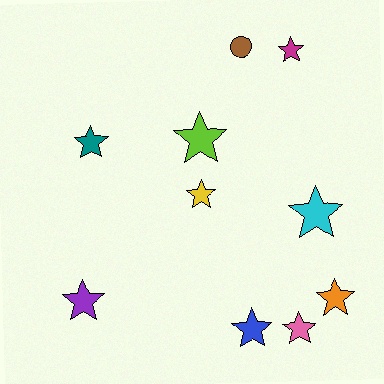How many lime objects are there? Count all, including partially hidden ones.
There is 1 lime object.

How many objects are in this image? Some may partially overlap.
There are 10 objects.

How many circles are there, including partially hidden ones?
There is 1 circle.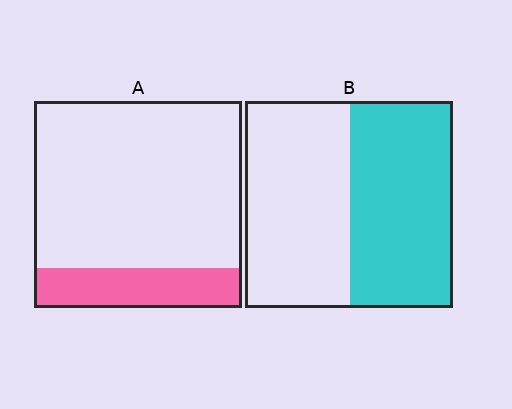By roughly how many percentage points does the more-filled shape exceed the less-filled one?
By roughly 30 percentage points (B over A).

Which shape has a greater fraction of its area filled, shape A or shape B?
Shape B.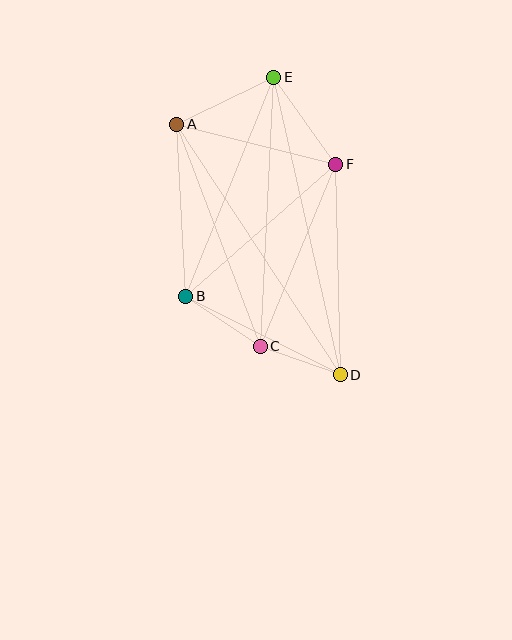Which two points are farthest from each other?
Points D and E are farthest from each other.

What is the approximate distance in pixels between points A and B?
The distance between A and B is approximately 172 pixels.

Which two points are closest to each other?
Points C and D are closest to each other.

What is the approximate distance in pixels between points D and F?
The distance between D and F is approximately 211 pixels.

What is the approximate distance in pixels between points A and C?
The distance between A and C is approximately 238 pixels.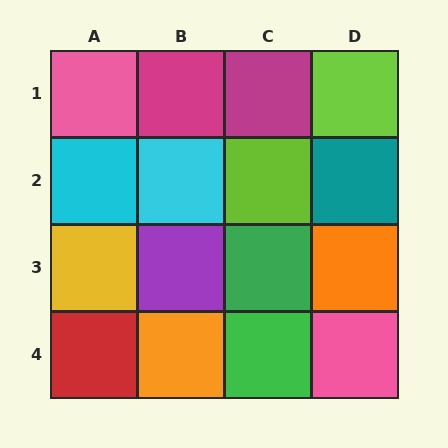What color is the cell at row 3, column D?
Orange.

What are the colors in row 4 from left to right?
Red, orange, green, pink.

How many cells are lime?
2 cells are lime.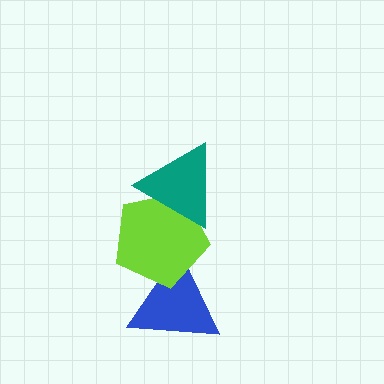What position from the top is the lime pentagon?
The lime pentagon is 2nd from the top.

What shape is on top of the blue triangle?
The lime pentagon is on top of the blue triangle.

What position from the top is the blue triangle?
The blue triangle is 3rd from the top.